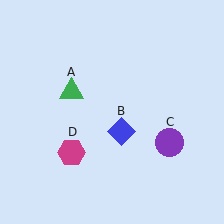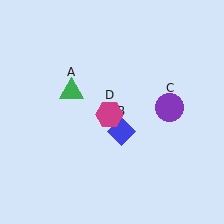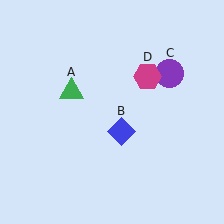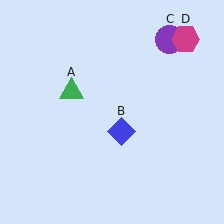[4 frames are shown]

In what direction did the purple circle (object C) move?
The purple circle (object C) moved up.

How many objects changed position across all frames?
2 objects changed position: purple circle (object C), magenta hexagon (object D).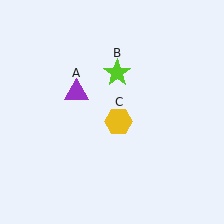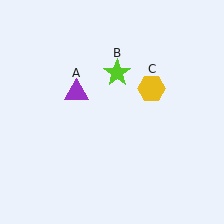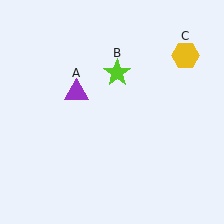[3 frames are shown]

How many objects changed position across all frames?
1 object changed position: yellow hexagon (object C).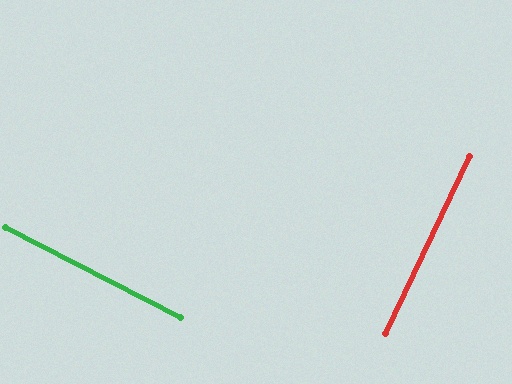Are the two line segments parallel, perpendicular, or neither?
Perpendicular — they meet at approximately 88°.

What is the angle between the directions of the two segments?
Approximately 88 degrees.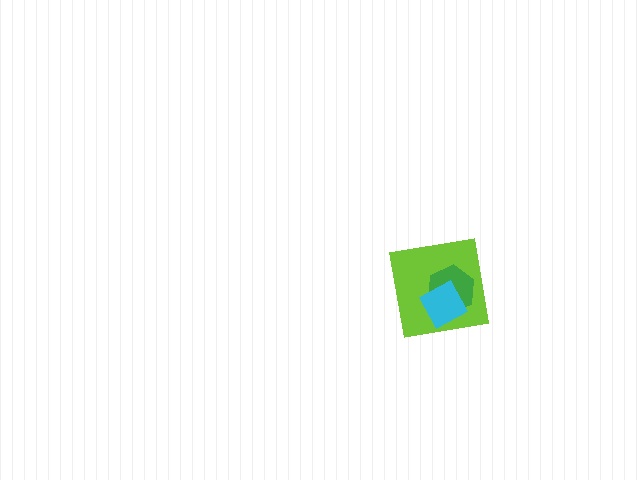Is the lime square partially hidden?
Yes, it is partially covered by another shape.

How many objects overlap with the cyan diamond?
2 objects overlap with the cyan diamond.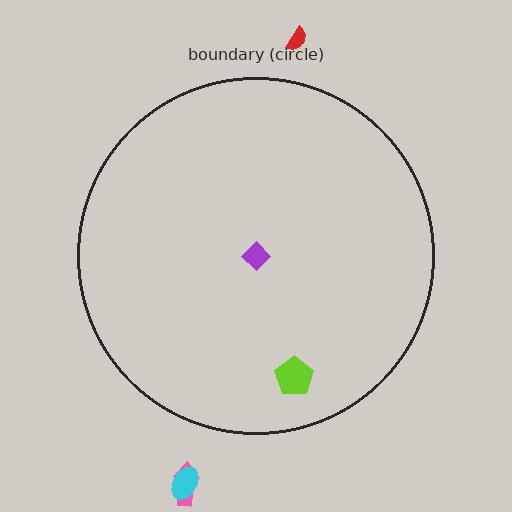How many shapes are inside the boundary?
2 inside, 3 outside.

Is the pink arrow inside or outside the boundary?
Outside.